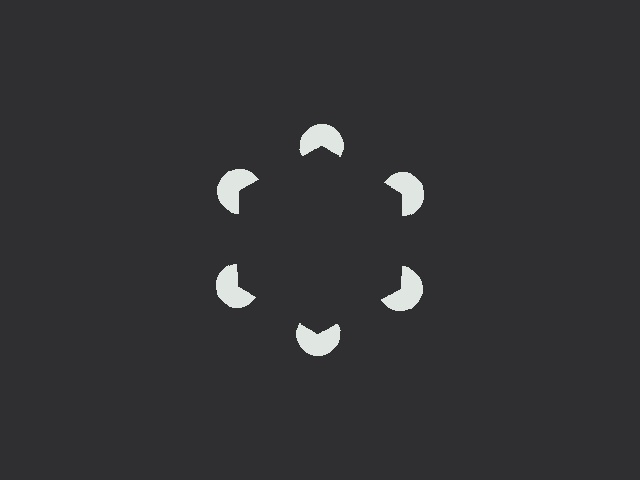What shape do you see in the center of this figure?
An illusory hexagon — its edges are inferred from the aligned wedge cuts in the pac-man discs, not physically drawn.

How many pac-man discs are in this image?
There are 6 — one at each vertex of the illusory hexagon.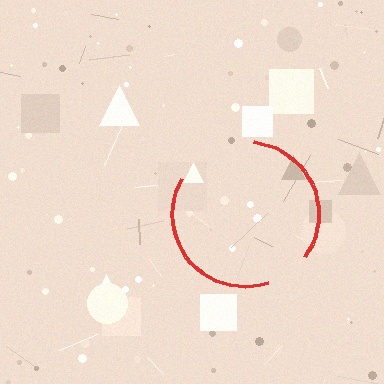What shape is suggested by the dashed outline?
The dashed outline suggests a circle.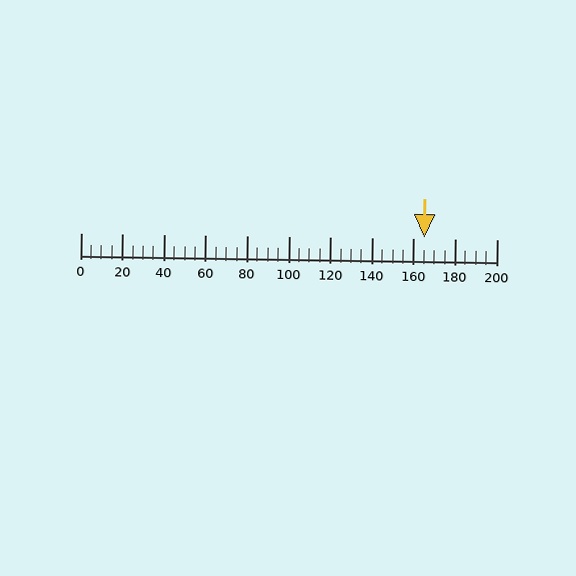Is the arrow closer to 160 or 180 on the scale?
The arrow is closer to 160.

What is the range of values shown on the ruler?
The ruler shows values from 0 to 200.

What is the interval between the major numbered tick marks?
The major tick marks are spaced 20 units apart.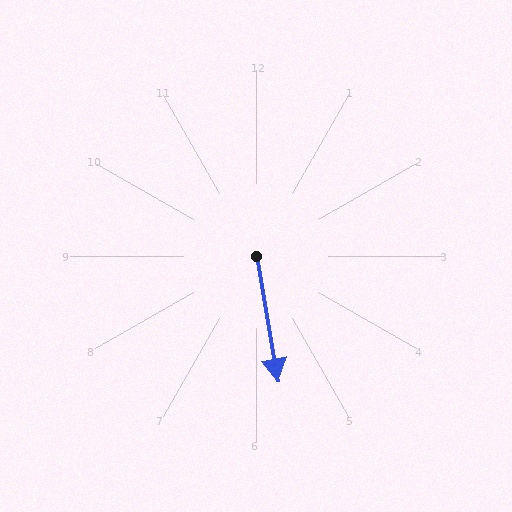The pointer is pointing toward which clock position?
Roughly 6 o'clock.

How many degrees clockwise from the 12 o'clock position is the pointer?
Approximately 170 degrees.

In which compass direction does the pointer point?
South.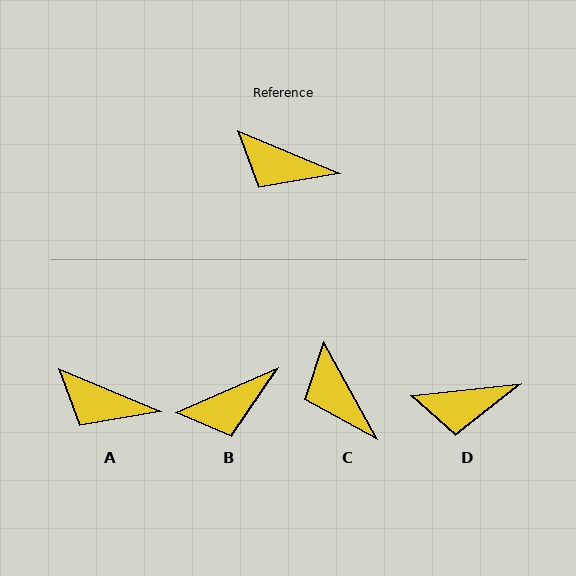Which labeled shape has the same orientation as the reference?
A.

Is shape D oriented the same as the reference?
No, it is off by about 28 degrees.